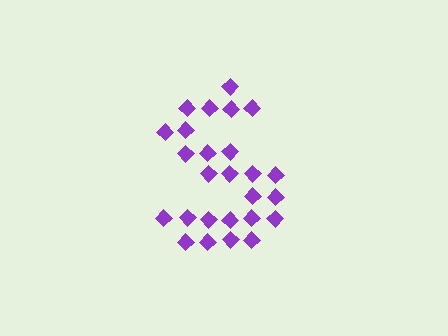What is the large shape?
The large shape is the letter S.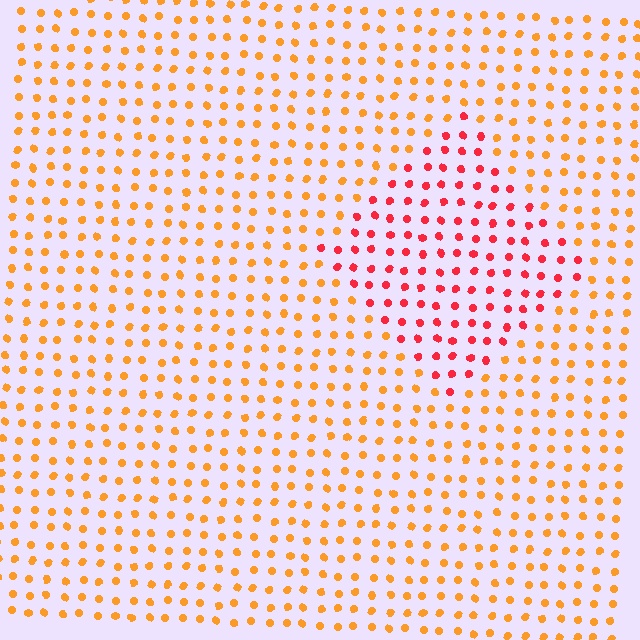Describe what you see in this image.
The image is filled with small orange elements in a uniform arrangement. A diamond-shaped region is visible where the elements are tinted to a slightly different hue, forming a subtle color boundary.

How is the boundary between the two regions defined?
The boundary is defined purely by a slight shift in hue (about 41 degrees). Spacing, size, and orientation are identical on both sides.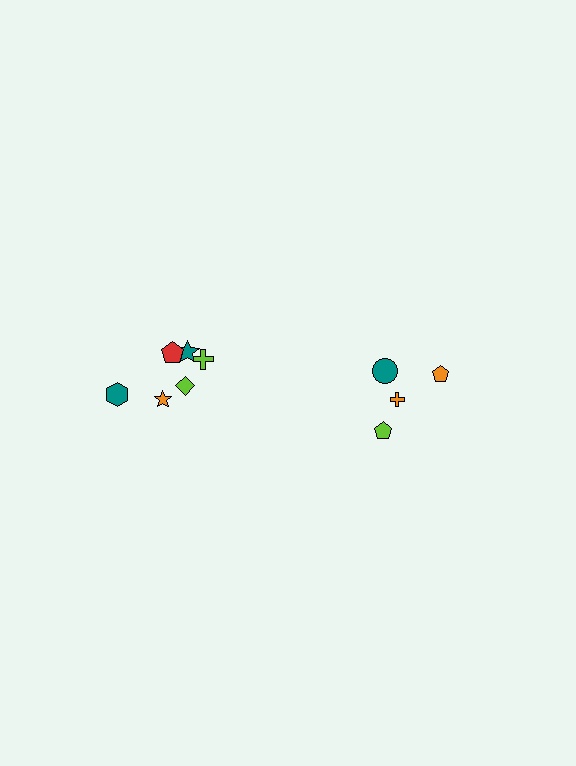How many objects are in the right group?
There are 4 objects.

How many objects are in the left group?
There are 6 objects.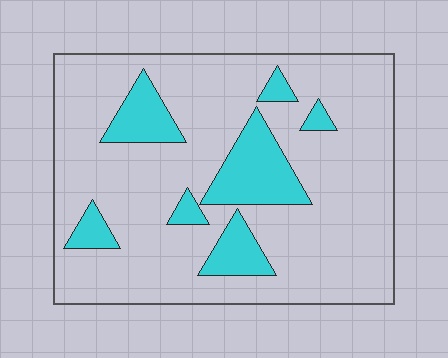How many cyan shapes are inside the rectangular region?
7.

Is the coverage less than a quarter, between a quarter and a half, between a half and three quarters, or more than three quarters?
Less than a quarter.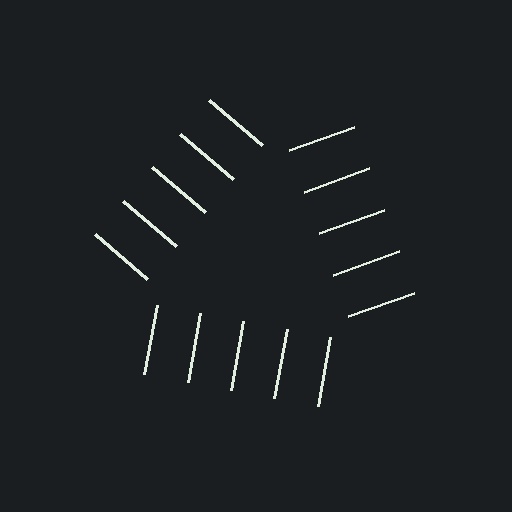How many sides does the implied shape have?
3 sides — the line-ends trace a triangle.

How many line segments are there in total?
15 — 5 along each of the 3 edges.